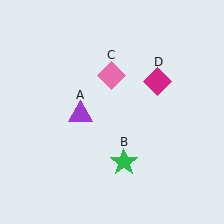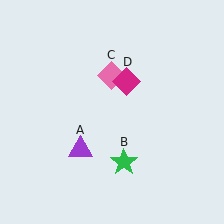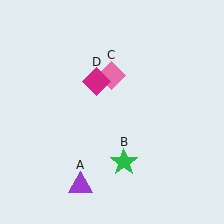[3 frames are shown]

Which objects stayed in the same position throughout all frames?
Green star (object B) and pink diamond (object C) remained stationary.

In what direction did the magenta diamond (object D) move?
The magenta diamond (object D) moved left.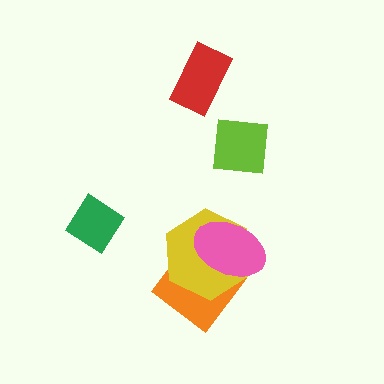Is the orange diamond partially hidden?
Yes, it is partially covered by another shape.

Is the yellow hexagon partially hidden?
Yes, it is partially covered by another shape.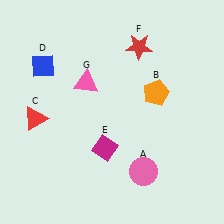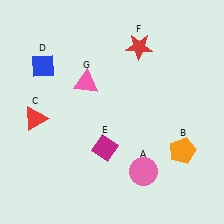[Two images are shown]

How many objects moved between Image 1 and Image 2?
1 object moved between the two images.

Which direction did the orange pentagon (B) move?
The orange pentagon (B) moved down.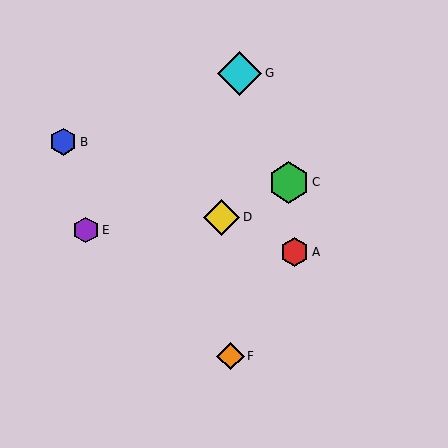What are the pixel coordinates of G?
Object G is at (240, 73).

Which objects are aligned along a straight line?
Objects A, B, D are aligned along a straight line.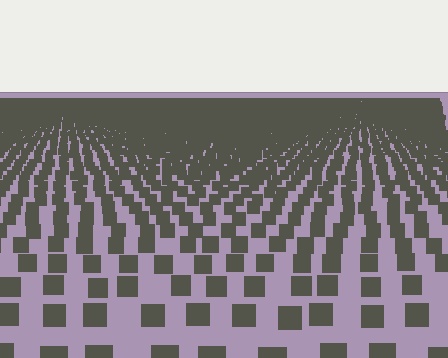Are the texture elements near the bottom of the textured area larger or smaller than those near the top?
Larger. Near the bottom, elements are closer to the viewer and appear at a bigger on-screen size.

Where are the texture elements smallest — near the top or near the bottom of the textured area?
Near the top.